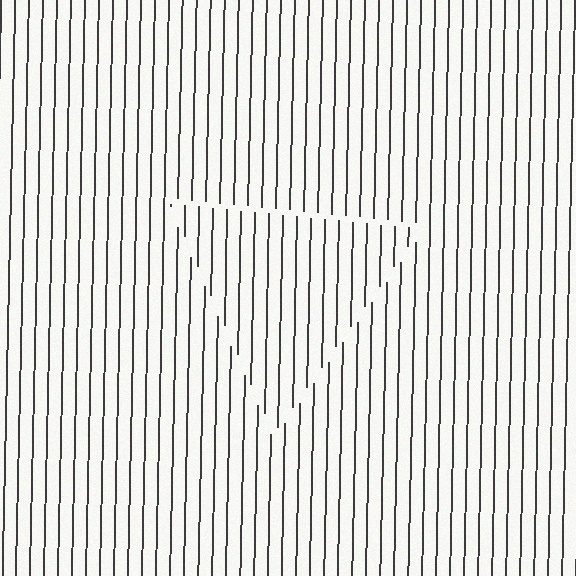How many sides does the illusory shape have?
3 sides — the line-ends trace a triangle.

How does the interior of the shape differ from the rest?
The interior of the shape contains the same grating, shifted by half a period — the contour is defined by the phase discontinuity where line-ends from the inner and outer gratings abut.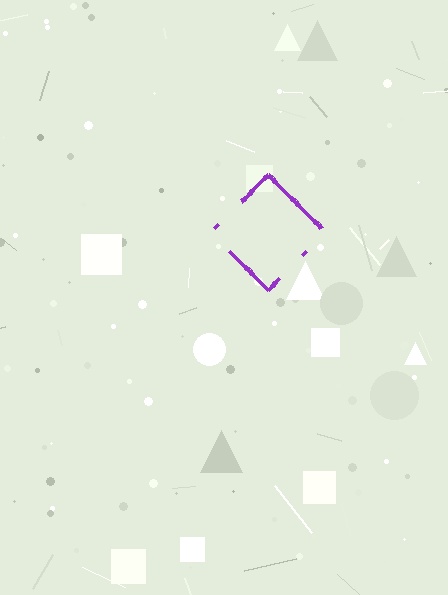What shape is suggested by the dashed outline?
The dashed outline suggests a diamond.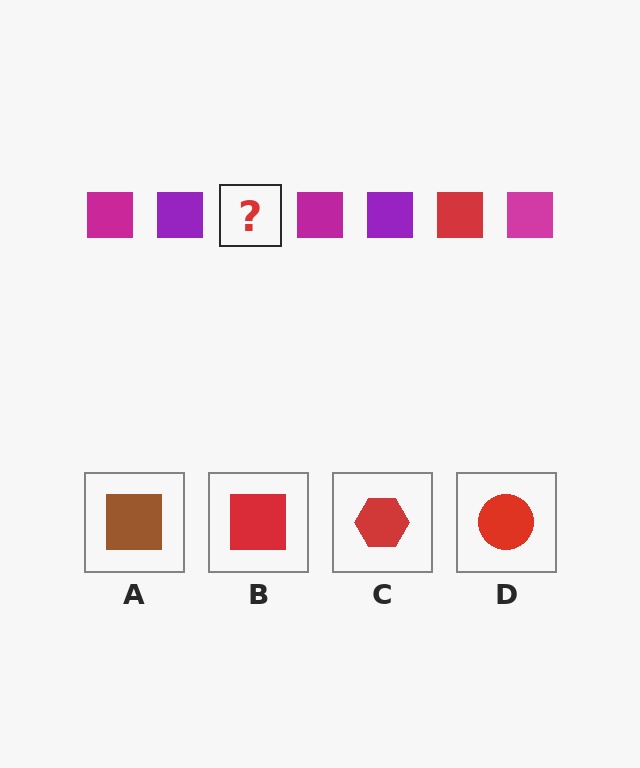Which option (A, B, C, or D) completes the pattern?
B.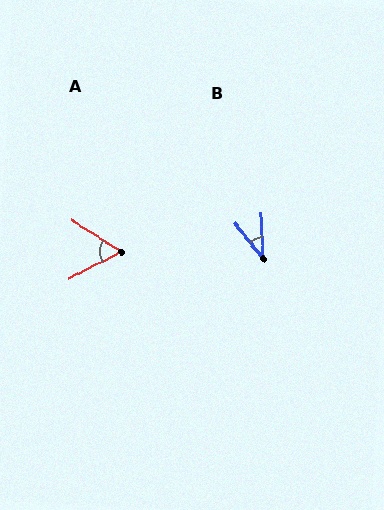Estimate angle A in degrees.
Approximately 60 degrees.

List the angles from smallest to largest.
B (37°), A (60°).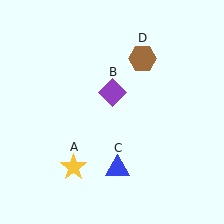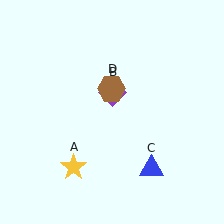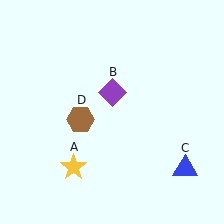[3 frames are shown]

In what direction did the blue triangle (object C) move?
The blue triangle (object C) moved right.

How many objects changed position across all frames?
2 objects changed position: blue triangle (object C), brown hexagon (object D).